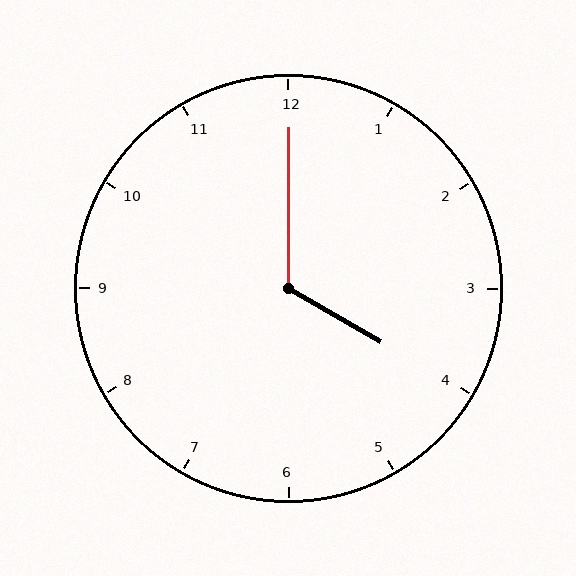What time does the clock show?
4:00.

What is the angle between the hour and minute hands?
Approximately 120 degrees.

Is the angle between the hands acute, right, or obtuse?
It is obtuse.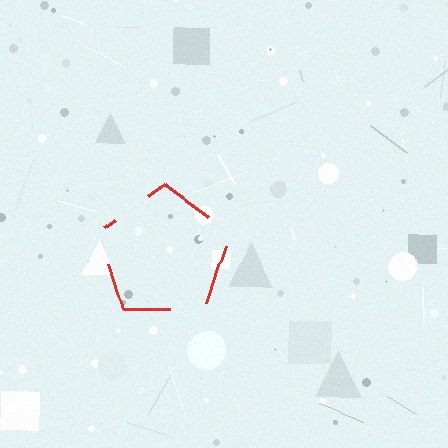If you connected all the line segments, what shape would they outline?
They would outline a pentagon.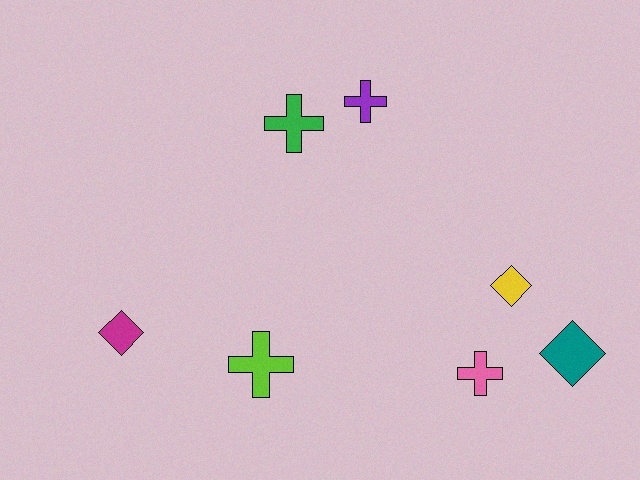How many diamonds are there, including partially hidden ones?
There are 3 diamonds.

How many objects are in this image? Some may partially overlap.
There are 7 objects.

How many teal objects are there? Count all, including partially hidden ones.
There is 1 teal object.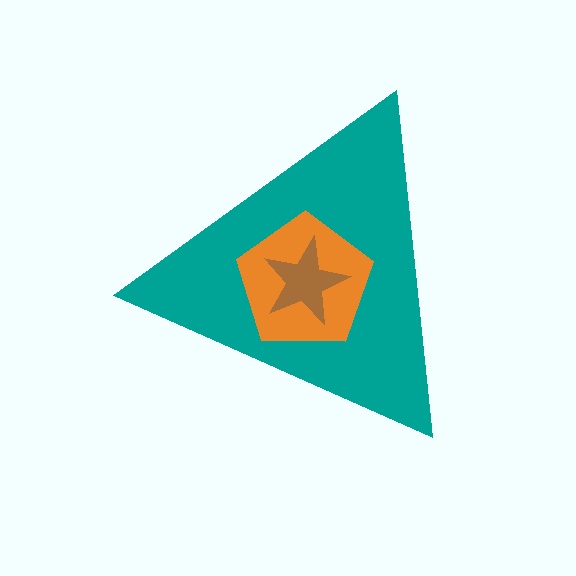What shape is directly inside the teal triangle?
The orange pentagon.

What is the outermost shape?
The teal triangle.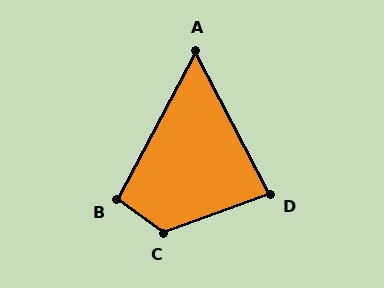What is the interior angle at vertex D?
Approximately 83 degrees (acute).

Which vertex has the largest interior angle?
C, at approximately 125 degrees.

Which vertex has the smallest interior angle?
A, at approximately 55 degrees.